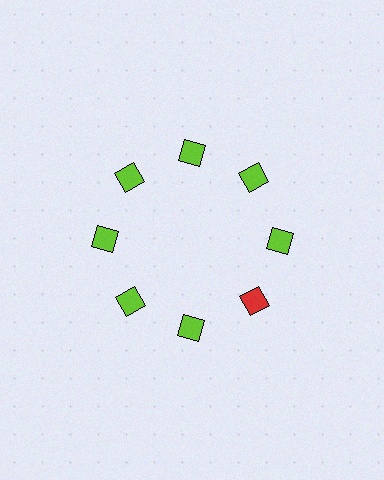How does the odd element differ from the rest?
It has a different color: red instead of lime.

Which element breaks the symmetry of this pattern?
The red diamond at roughly the 4 o'clock position breaks the symmetry. All other shapes are lime diamonds.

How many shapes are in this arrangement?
There are 8 shapes arranged in a ring pattern.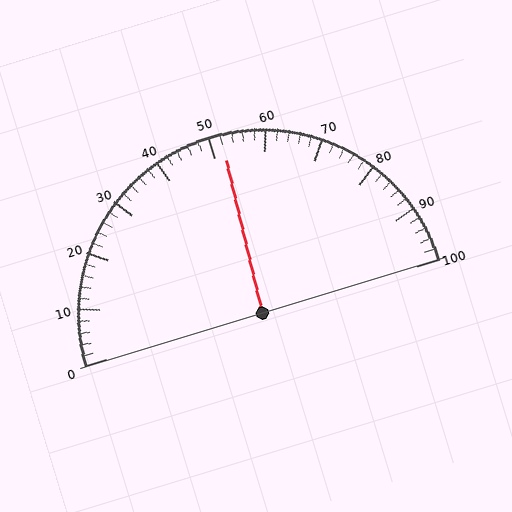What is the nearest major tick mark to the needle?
The nearest major tick mark is 50.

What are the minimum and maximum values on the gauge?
The gauge ranges from 0 to 100.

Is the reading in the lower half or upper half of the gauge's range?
The reading is in the upper half of the range (0 to 100).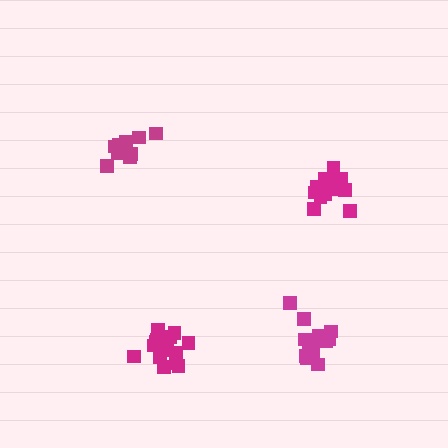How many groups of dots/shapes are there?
There are 4 groups.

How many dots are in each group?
Group 1: 12 dots, Group 2: 13 dots, Group 3: 16 dots, Group 4: 17 dots (58 total).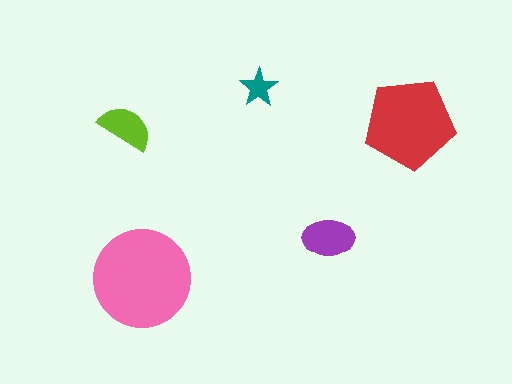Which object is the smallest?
The teal star.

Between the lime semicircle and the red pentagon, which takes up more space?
The red pentagon.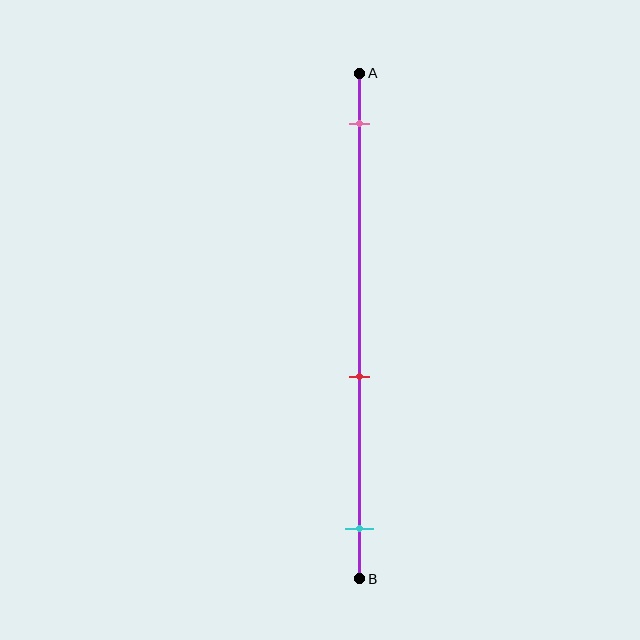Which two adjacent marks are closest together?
The red and cyan marks are the closest adjacent pair.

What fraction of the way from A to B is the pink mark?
The pink mark is approximately 10% (0.1) of the way from A to B.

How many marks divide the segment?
There are 3 marks dividing the segment.